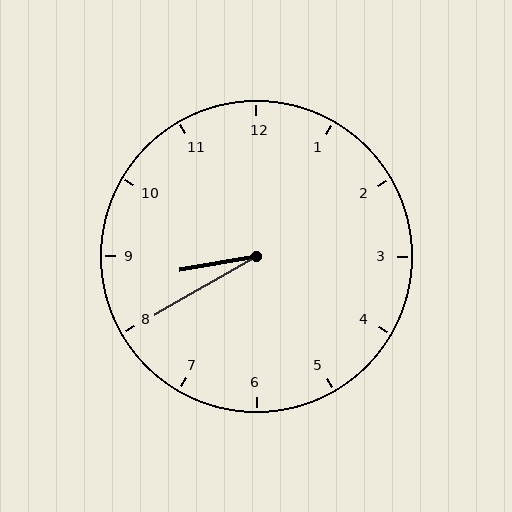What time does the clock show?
8:40.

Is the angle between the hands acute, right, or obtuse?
It is acute.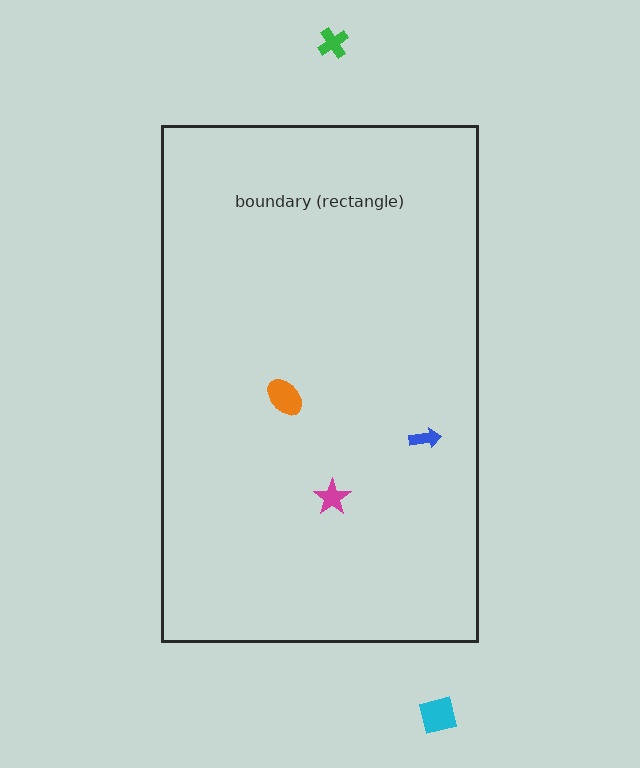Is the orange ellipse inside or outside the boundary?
Inside.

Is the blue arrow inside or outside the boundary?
Inside.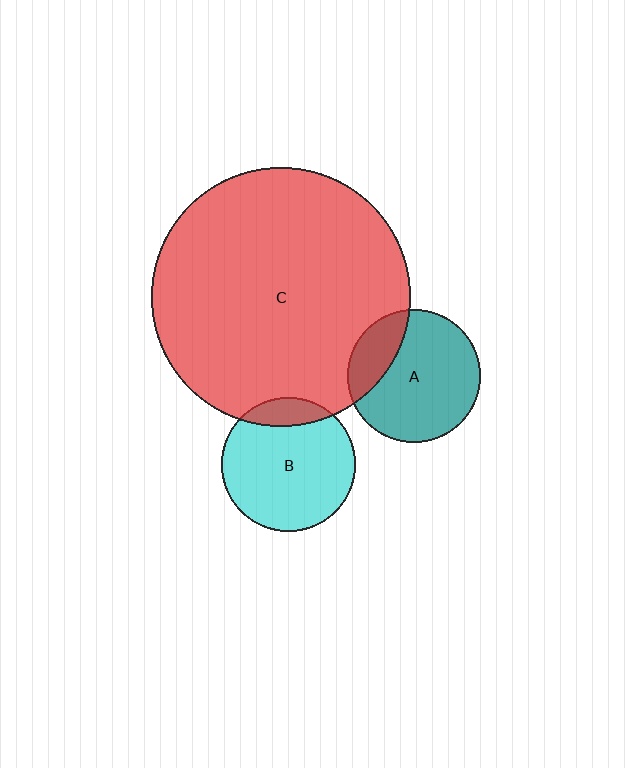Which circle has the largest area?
Circle C (red).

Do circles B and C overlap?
Yes.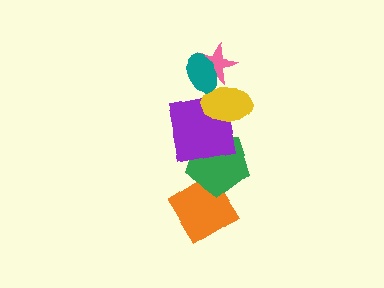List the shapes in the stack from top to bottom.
From top to bottom: the teal ellipse, the pink star, the yellow ellipse, the purple square, the green pentagon, the orange diamond.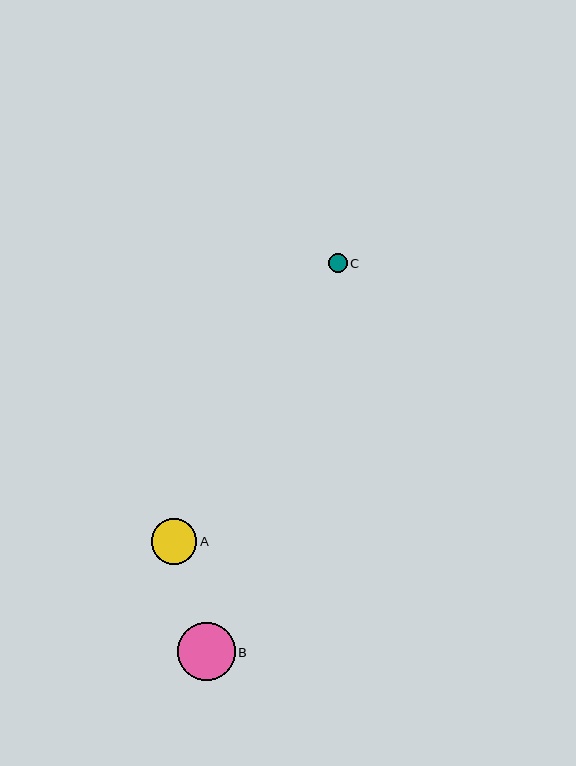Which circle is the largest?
Circle B is the largest with a size of approximately 58 pixels.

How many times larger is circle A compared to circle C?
Circle A is approximately 2.5 times the size of circle C.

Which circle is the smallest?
Circle C is the smallest with a size of approximately 18 pixels.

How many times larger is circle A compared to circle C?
Circle A is approximately 2.5 times the size of circle C.